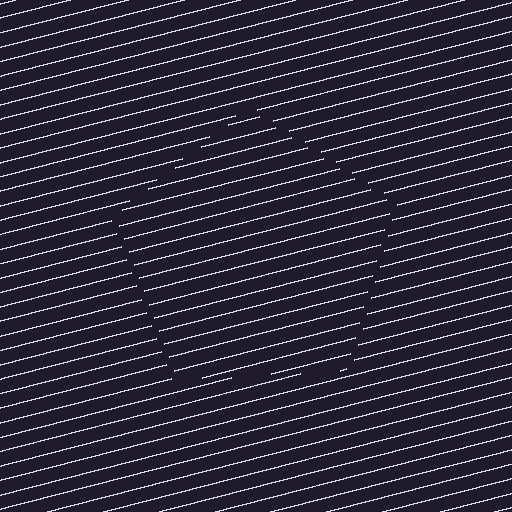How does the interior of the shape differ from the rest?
The interior of the shape contains the same grating, shifted by half a period — the contour is defined by the phase discontinuity where line-ends from the inner and outer gratings abut.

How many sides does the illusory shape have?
5 sides — the line-ends trace a pentagon.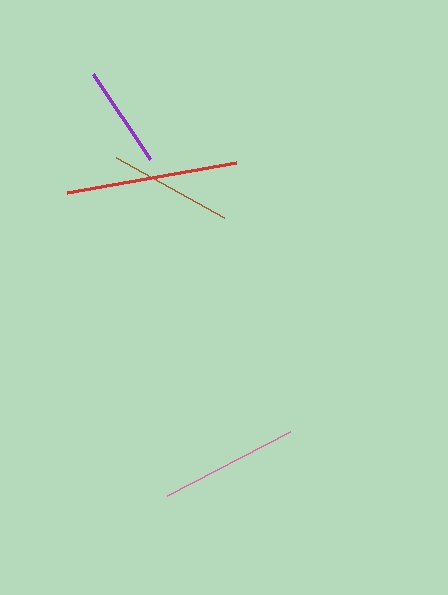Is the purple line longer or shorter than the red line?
The red line is longer than the purple line.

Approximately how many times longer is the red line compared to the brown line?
The red line is approximately 1.4 times the length of the brown line.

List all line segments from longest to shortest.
From longest to shortest: red, pink, brown, purple.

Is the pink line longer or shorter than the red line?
The red line is longer than the pink line.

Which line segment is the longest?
The red line is the longest at approximately 172 pixels.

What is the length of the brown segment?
The brown segment is approximately 123 pixels long.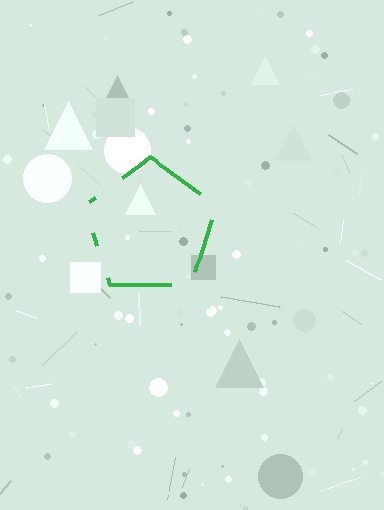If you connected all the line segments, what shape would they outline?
They would outline a pentagon.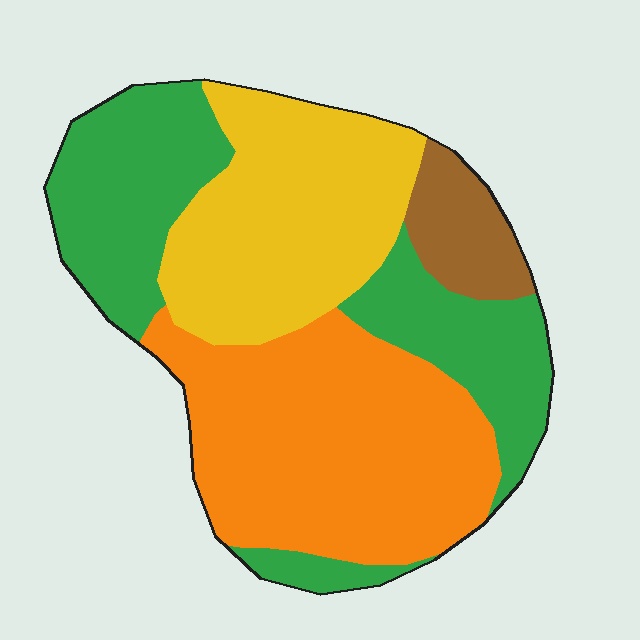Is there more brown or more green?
Green.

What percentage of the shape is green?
Green takes up about one third (1/3) of the shape.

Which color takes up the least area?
Brown, at roughly 5%.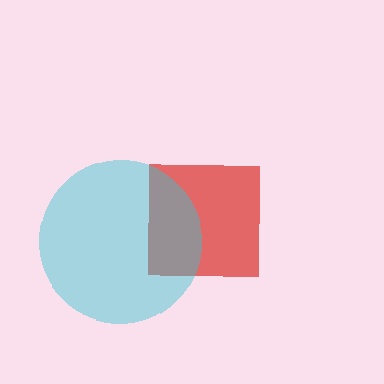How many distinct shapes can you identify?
There are 2 distinct shapes: a red square, a cyan circle.